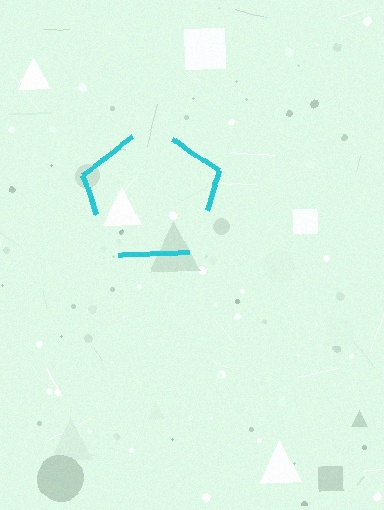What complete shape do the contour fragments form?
The contour fragments form a pentagon.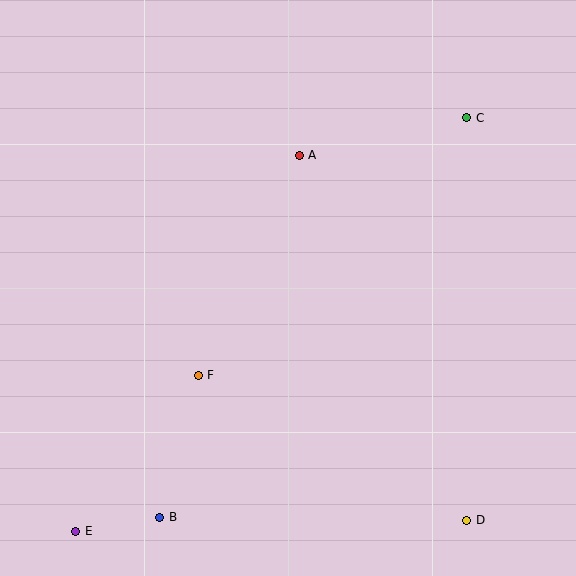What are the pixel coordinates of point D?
Point D is at (467, 520).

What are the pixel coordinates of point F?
Point F is at (198, 375).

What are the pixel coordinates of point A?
Point A is at (299, 155).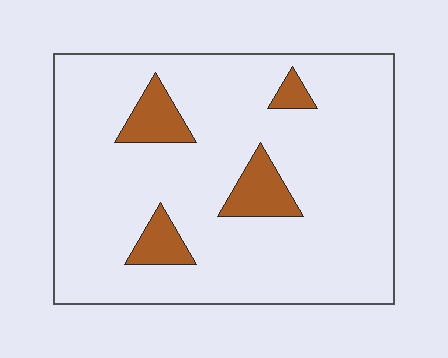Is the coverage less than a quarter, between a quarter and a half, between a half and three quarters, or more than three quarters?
Less than a quarter.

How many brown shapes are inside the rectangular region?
4.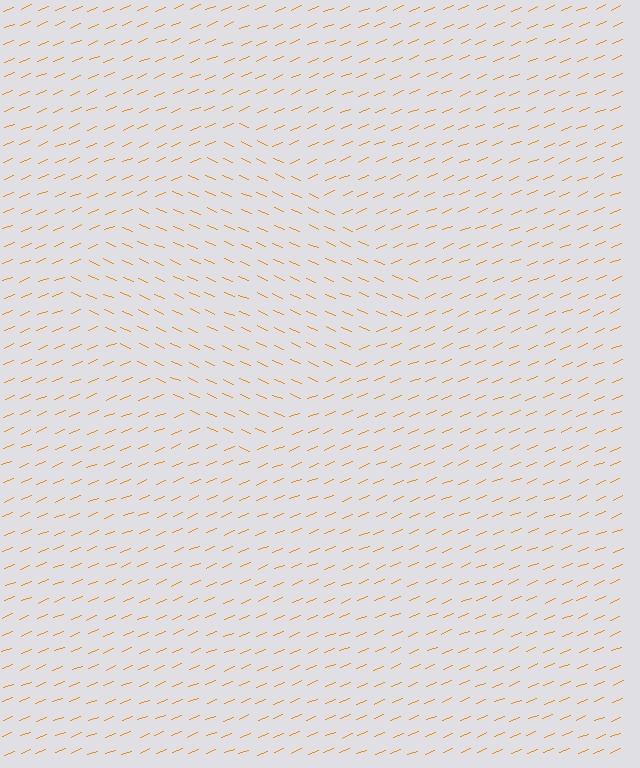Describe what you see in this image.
The image is filled with small orange line segments. A diamond region in the image has lines oriented differently from the surrounding lines, creating a visible texture boundary.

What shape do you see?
I see a diamond.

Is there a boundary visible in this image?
Yes, there is a texture boundary formed by a change in line orientation.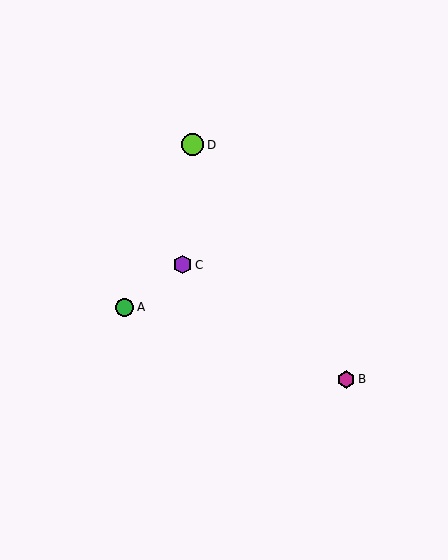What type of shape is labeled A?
Shape A is a green circle.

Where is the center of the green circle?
The center of the green circle is at (125, 307).